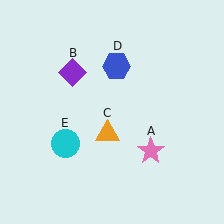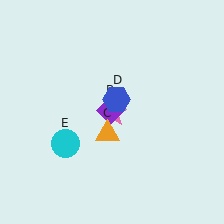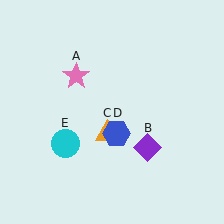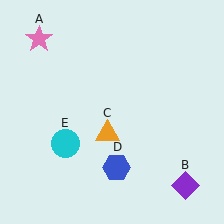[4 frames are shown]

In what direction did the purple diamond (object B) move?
The purple diamond (object B) moved down and to the right.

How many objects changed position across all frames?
3 objects changed position: pink star (object A), purple diamond (object B), blue hexagon (object D).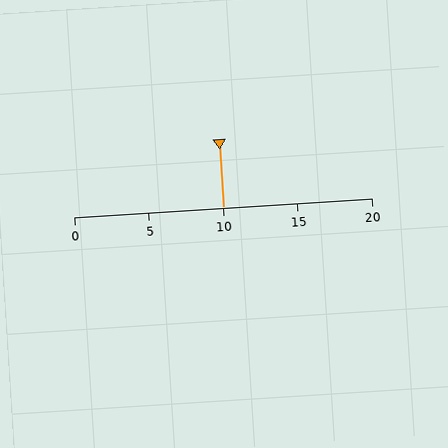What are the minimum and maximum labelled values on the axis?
The axis runs from 0 to 20.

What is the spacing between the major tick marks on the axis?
The major ticks are spaced 5 apart.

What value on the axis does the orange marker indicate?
The marker indicates approximately 10.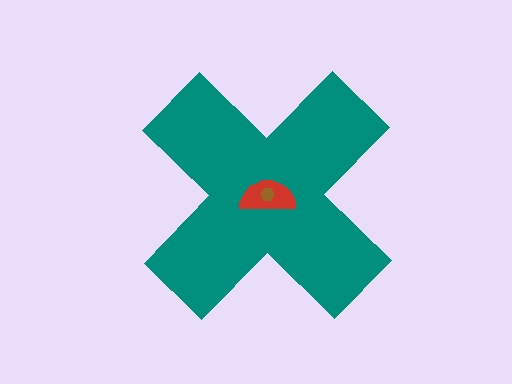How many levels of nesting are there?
3.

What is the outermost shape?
The teal cross.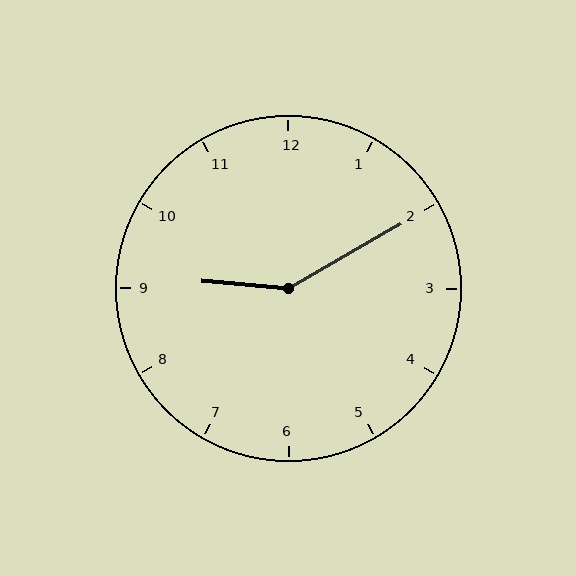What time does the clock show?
9:10.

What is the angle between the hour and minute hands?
Approximately 145 degrees.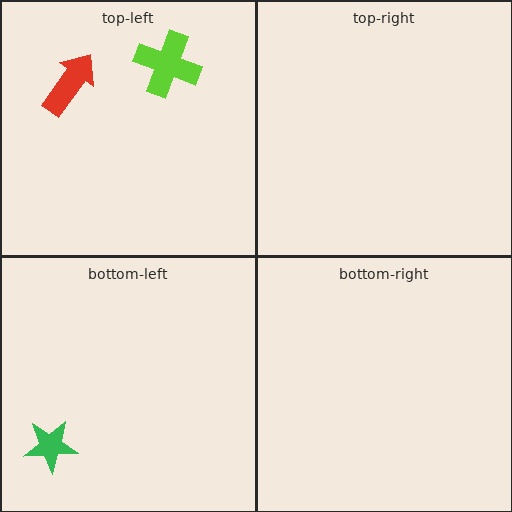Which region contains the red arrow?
The top-left region.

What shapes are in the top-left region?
The lime cross, the red arrow.